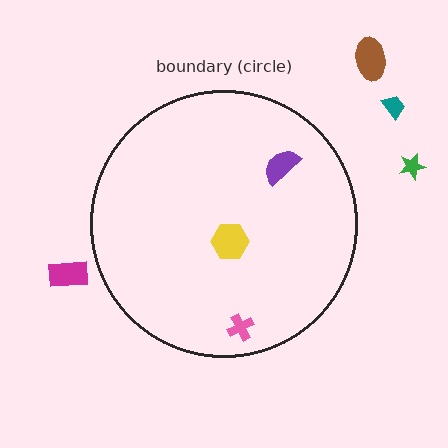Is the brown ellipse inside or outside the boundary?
Outside.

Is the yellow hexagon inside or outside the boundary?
Inside.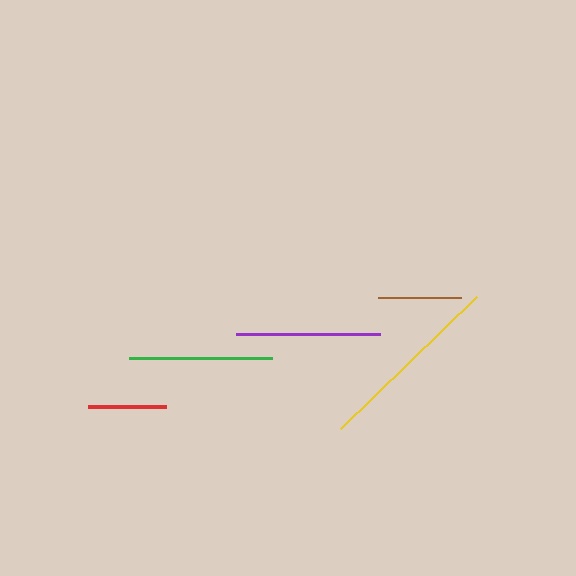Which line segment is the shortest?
The red line is the shortest at approximately 79 pixels.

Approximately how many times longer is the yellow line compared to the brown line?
The yellow line is approximately 2.3 times the length of the brown line.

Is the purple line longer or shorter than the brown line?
The purple line is longer than the brown line.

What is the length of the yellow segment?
The yellow segment is approximately 190 pixels long.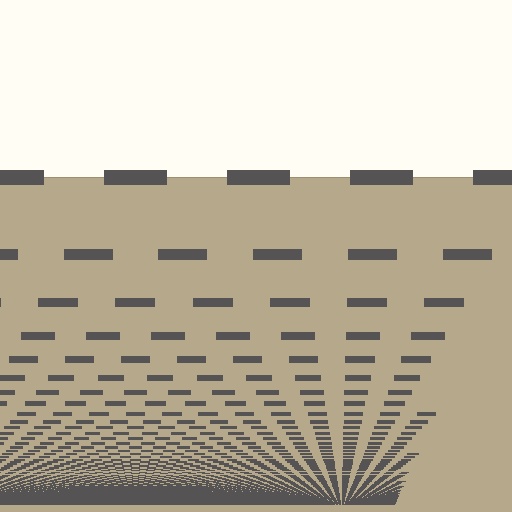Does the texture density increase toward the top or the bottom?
Density increases toward the bottom.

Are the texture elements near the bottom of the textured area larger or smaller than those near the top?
Smaller. The gradient is inverted — elements near the bottom are smaller and denser.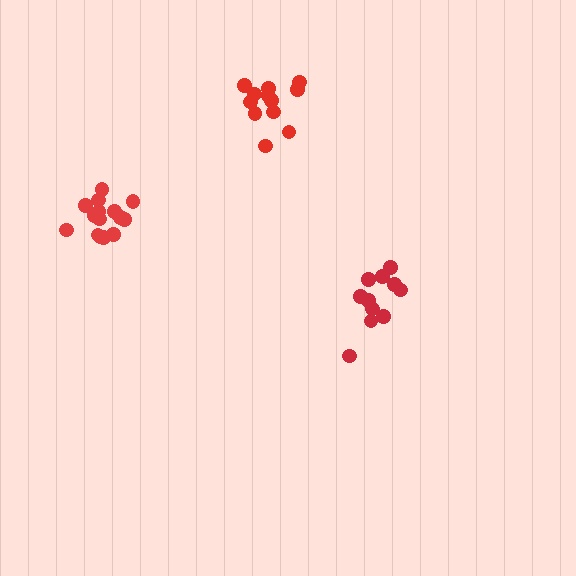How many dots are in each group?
Group 1: 11 dots, Group 2: 12 dots, Group 3: 15 dots (38 total).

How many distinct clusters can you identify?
There are 3 distinct clusters.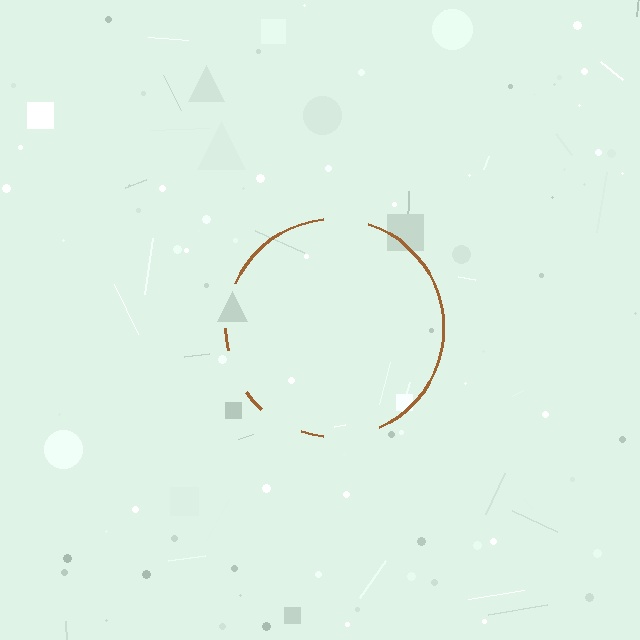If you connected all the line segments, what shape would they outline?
They would outline a circle.